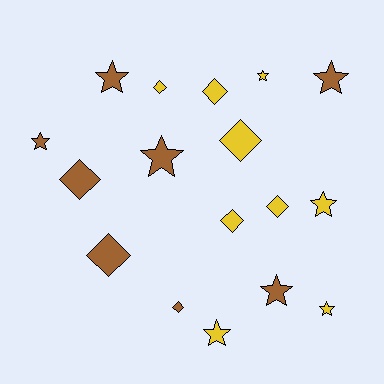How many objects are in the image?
There are 17 objects.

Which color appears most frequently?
Yellow, with 9 objects.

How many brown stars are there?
There are 5 brown stars.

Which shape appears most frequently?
Star, with 9 objects.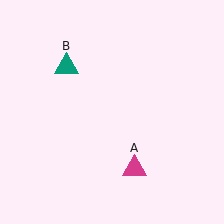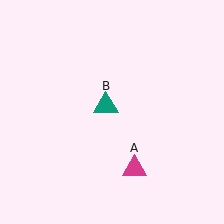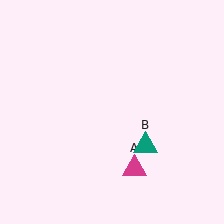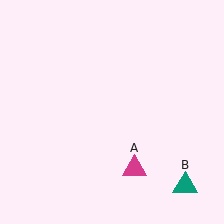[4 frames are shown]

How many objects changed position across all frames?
1 object changed position: teal triangle (object B).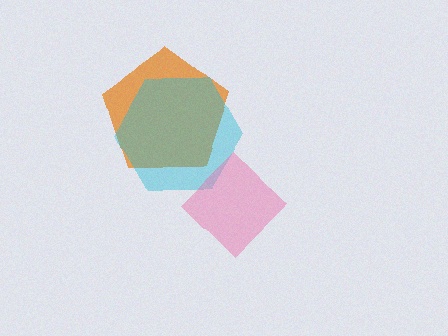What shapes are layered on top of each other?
The layered shapes are: an orange pentagon, a cyan hexagon, a pink diamond.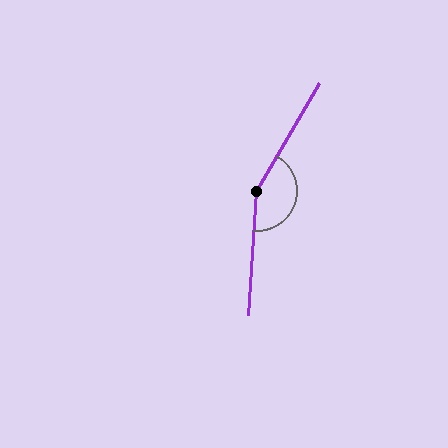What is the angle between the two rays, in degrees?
Approximately 153 degrees.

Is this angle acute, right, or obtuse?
It is obtuse.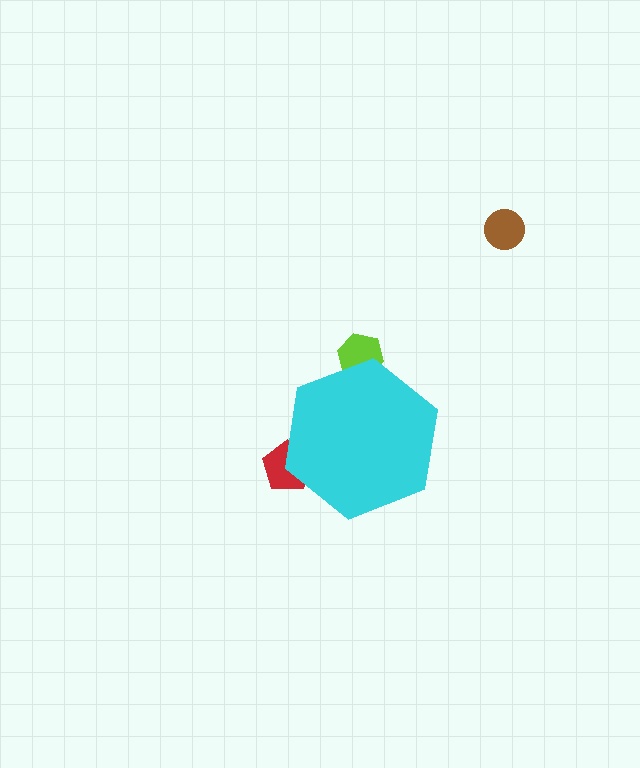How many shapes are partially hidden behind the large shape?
2 shapes are partially hidden.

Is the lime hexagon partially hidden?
Yes, the lime hexagon is partially hidden behind the cyan hexagon.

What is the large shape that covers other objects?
A cyan hexagon.